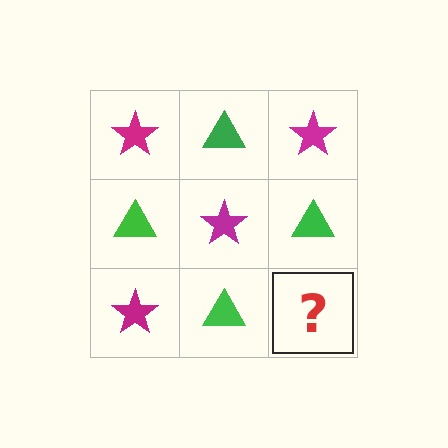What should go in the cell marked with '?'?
The missing cell should contain a magenta star.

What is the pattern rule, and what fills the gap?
The rule is that it alternates magenta star and green triangle in a checkerboard pattern. The gap should be filled with a magenta star.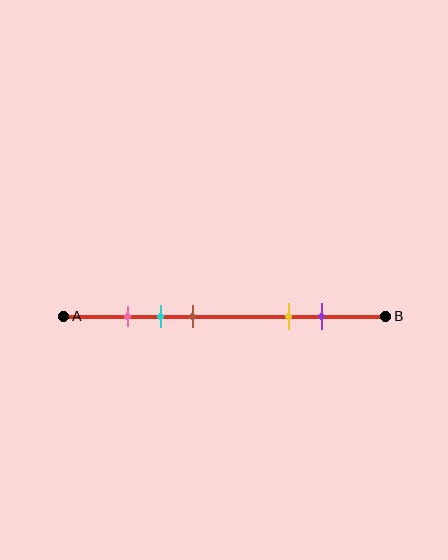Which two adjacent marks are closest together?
The pink and cyan marks are the closest adjacent pair.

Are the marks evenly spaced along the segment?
No, the marks are not evenly spaced.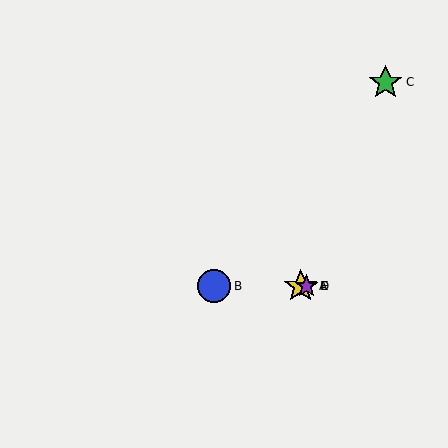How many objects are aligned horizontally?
4 objects (A, B, D, E) are aligned horizontally.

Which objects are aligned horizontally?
Objects A, B, D, E are aligned horizontally.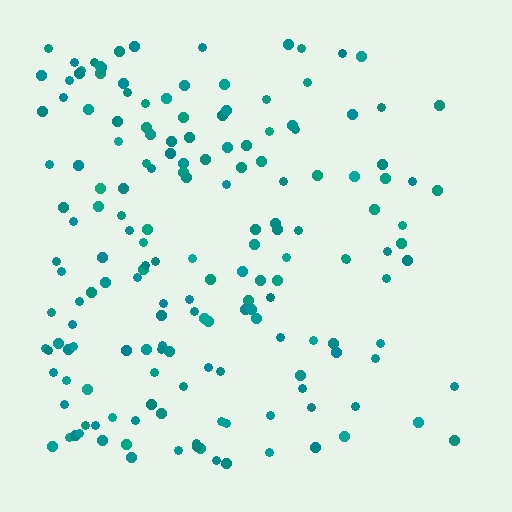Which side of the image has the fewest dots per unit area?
The right.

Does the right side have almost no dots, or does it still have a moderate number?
Still a moderate number, just noticeably fewer than the left.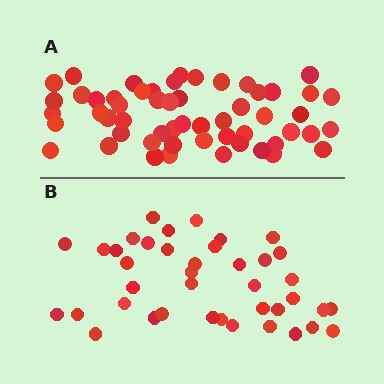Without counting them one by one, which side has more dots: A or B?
Region A (the top region) has more dots.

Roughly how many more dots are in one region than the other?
Region A has approximately 15 more dots than region B.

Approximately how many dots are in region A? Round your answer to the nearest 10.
About 60 dots. (The exact count is 55, which rounds to 60.)